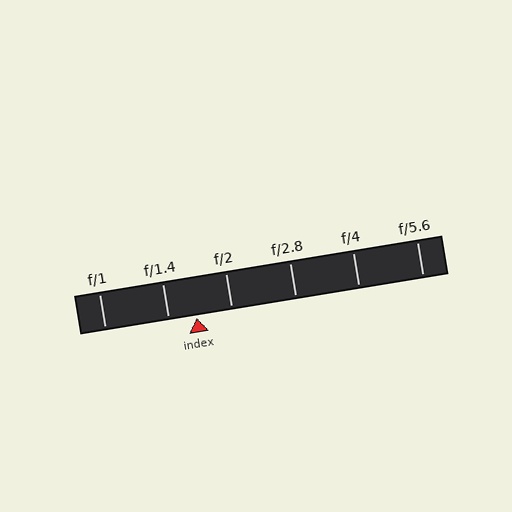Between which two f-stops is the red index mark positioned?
The index mark is between f/1.4 and f/2.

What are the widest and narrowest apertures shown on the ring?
The widest aperture shown is f/1 and the narrowest is f/5.6.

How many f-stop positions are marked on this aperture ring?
There are 6 f-stop positions marked.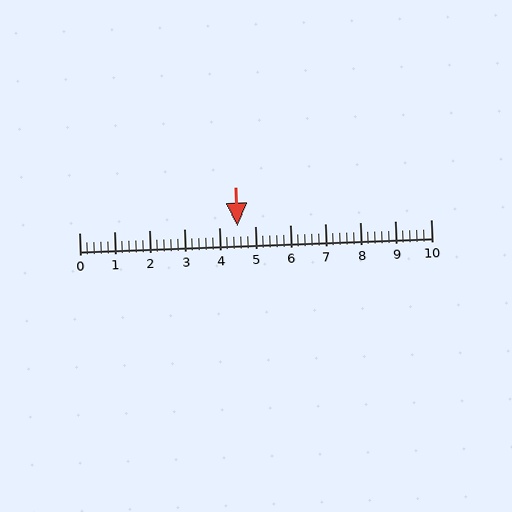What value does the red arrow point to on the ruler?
The red arrow points to approximately 4.5.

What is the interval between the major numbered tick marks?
The major tick marks are spaced 1 units apart.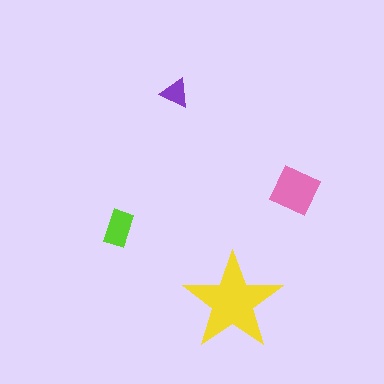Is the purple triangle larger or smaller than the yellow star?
Smaller.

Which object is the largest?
The yellow star.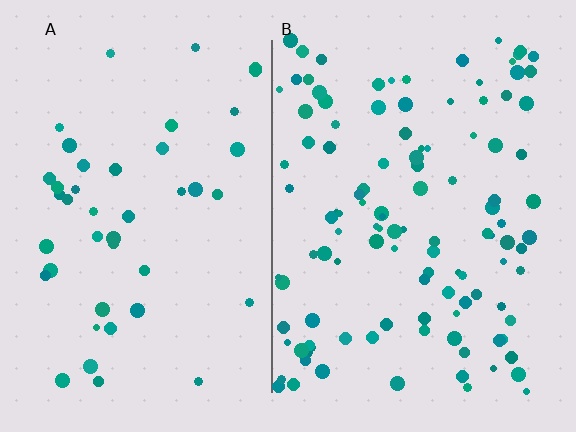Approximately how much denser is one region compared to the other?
Approximately 2.7× — region B over region A.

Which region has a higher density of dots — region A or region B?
B (the right).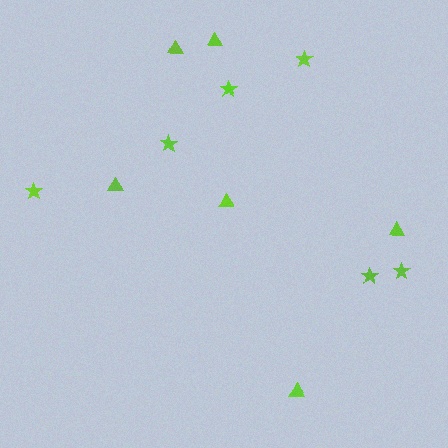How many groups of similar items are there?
There are 2 groups: one group of triangles (6) and one group of stars (6).